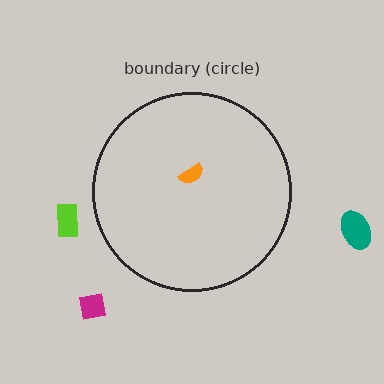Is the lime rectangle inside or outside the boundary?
Outside.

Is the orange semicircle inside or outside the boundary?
Inside.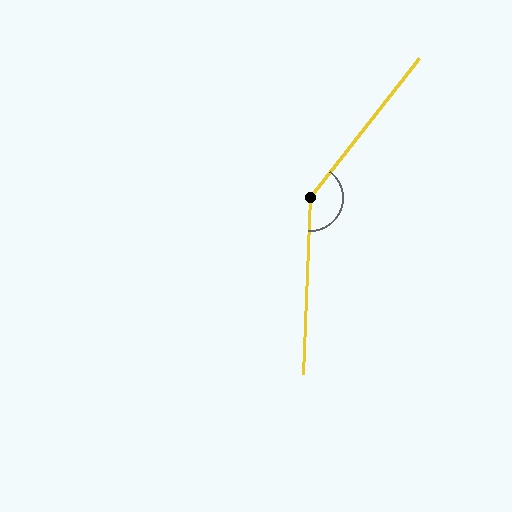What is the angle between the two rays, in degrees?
Approximately 144 degrees.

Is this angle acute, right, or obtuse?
It is obtuse.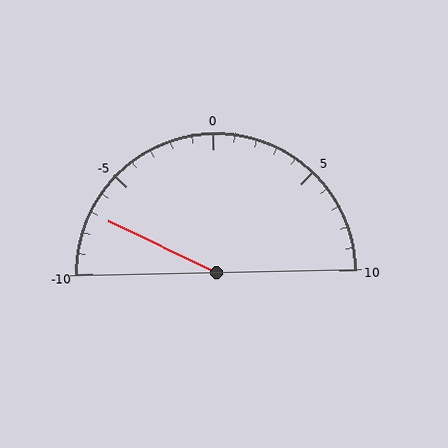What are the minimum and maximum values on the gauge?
The gauge ranges from -10 to 10.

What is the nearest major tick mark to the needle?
The nearest major tick mark is -5.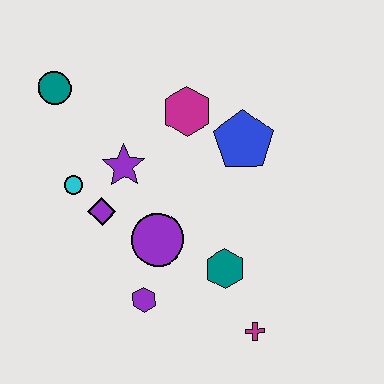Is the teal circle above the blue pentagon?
Yes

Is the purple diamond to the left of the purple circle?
Yes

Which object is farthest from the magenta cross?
The teal circle is farthest from the magenta cross.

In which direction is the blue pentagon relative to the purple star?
The blue pentagon is to the right of the purple star.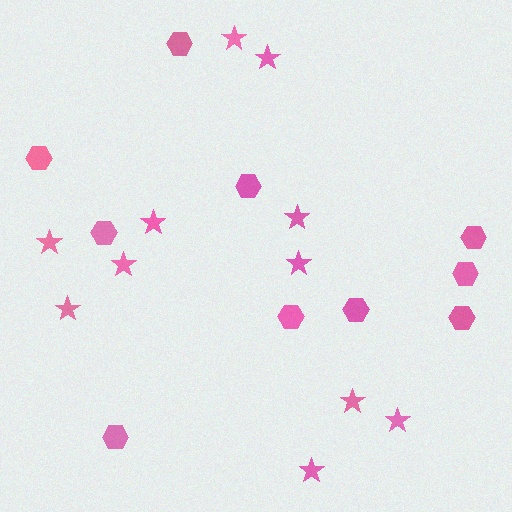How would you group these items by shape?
There are 2 groups: one group of hexagons (10) and one group of stars (11).